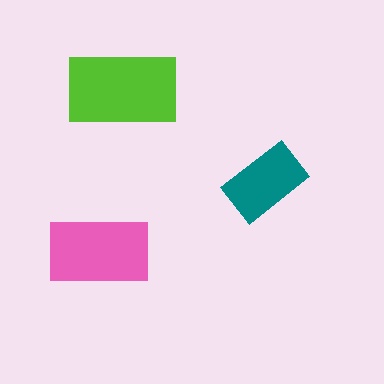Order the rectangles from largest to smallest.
the lime one, the pink one, the teal one.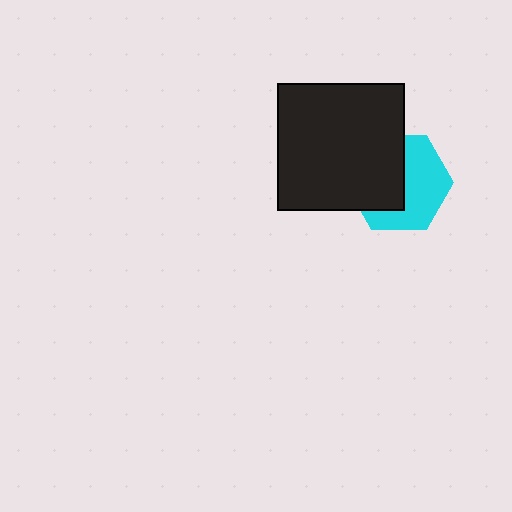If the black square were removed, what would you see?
You would see the complete cyan hexagon.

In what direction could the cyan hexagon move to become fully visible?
The cyan hexagon could move toward the lower-right. That would shift it out from behind the black square entirely.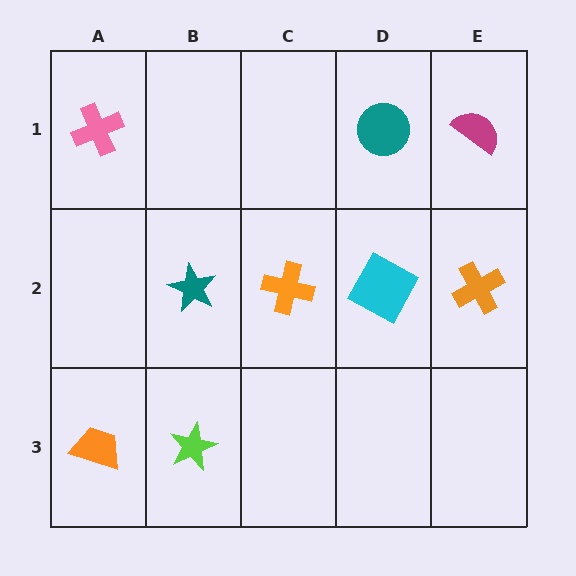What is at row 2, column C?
An orange cross.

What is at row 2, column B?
A teal star.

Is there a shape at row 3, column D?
No, that cell is empty.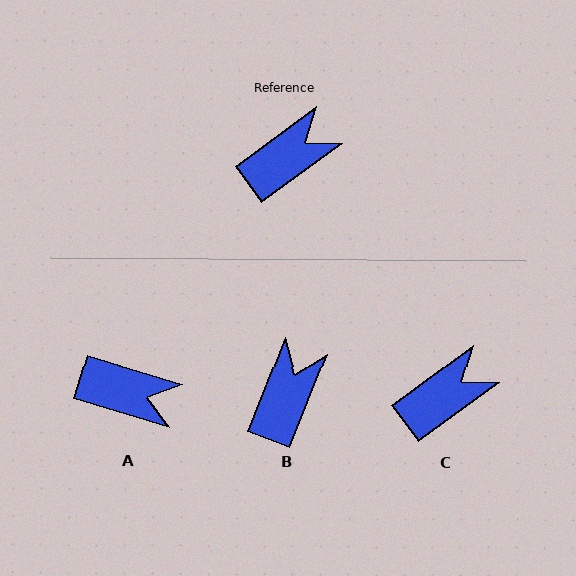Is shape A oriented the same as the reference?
No, it is off by about 53 degrees.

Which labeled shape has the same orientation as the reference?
C.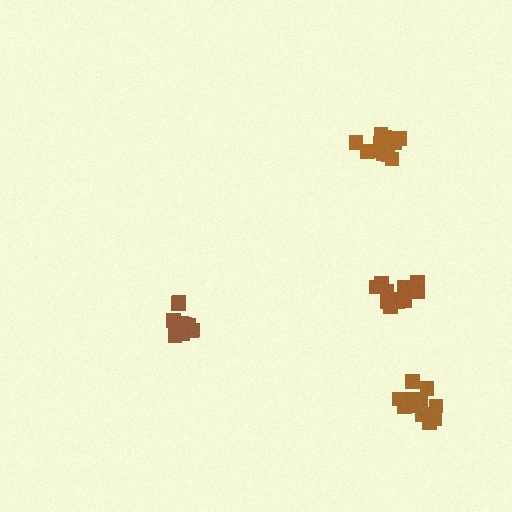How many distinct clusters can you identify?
There are 4 distinct clusters.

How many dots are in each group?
Group 1: 15 dots, Group 2: 11 dots, Group 3: 12 dots, Group 4: 13 dots (51 total).